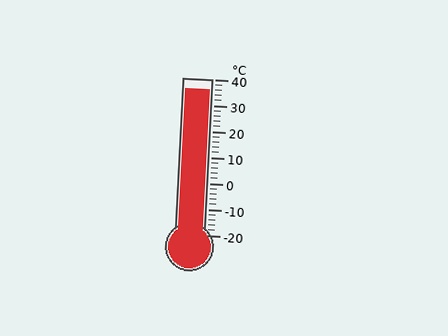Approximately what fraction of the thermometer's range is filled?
The thermometer is filled to approximately 95% of its range.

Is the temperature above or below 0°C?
The temperature is above 0°C.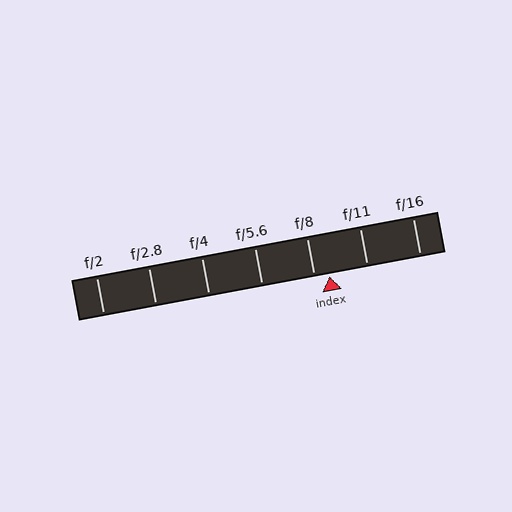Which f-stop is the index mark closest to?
The index mark is closest to f/8.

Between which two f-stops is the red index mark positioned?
The index mark is between f/8 and f/11.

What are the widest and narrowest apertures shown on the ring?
The widest aperture shown is f/2 and the narrowest is f/16.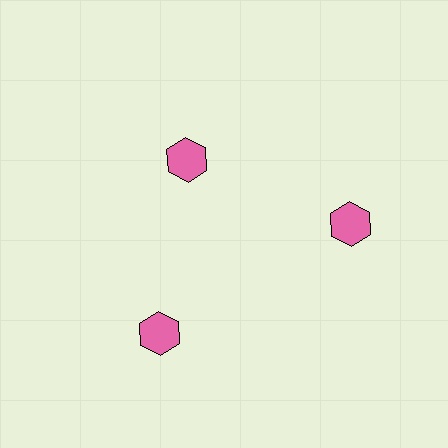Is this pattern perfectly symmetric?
No. The 3 pink hexagons are arranged in a ring, but one element near the 11 o'clock position is pulled inward toward the center, breaking the 3-fold rotational symmetry.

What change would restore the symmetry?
The symmetry would be restored by moving it outward, back onto the ring so that all 3 hexagons sit at equal angles and equal distance from the center.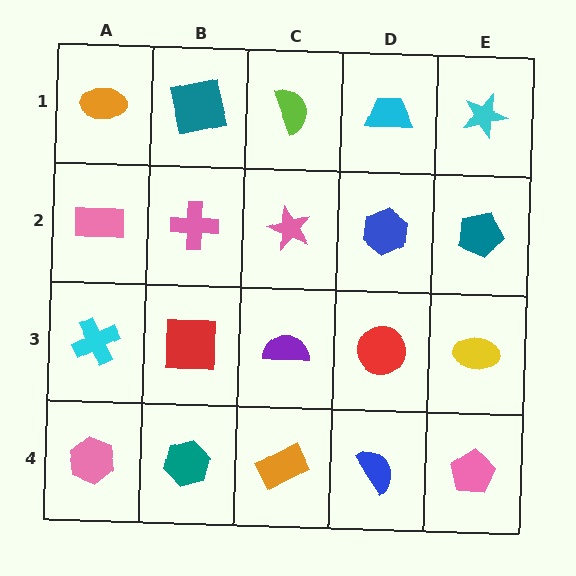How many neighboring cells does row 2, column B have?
4.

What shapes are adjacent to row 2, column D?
A cyan trapezoid (row 1, column D), a red circle (row 3, column D), a pink star (row 2, column C), a teal pentagon (row 2, column E).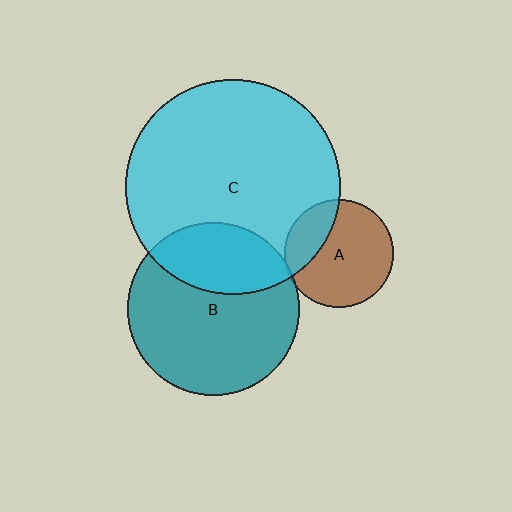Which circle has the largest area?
Circle C (cyan).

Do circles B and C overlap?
Yes.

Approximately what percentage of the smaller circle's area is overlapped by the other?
Approximately 30%.